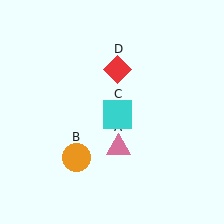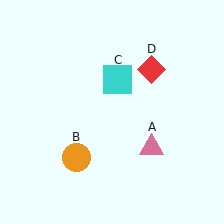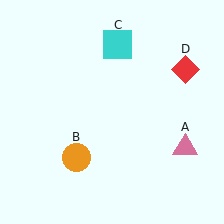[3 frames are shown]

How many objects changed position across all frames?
3 objects changed position: pink triangle (object A), cyan square (object C), red diamond (object D).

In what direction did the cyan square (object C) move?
The cyan square (object C) moved up.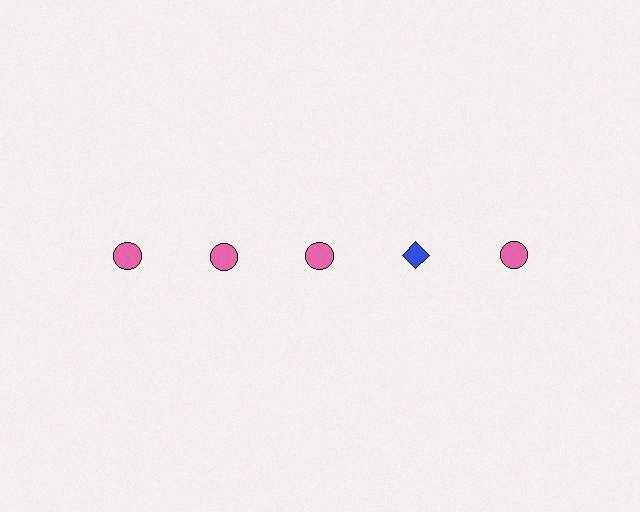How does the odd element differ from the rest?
It differs in both color (blue instead of pink) and shape (diamond instead of circle).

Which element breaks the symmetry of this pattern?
The blue diamond in the top row, second from right column breaks the symmetry. All other shapes are pink circles.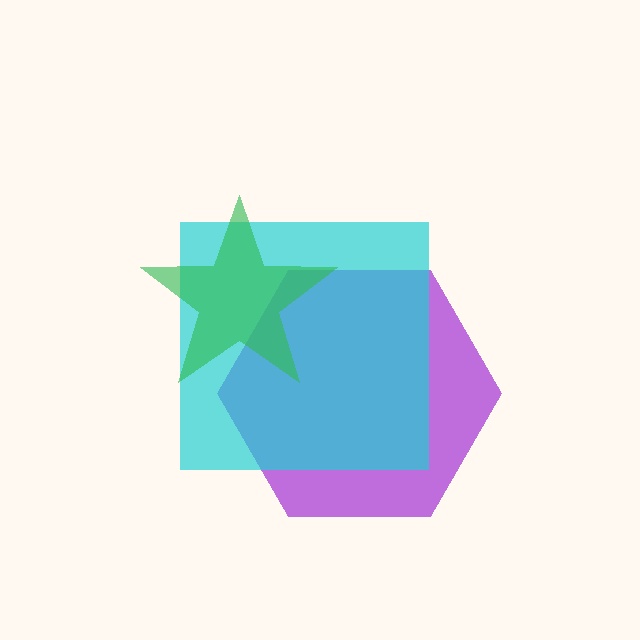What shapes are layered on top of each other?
The layered shapes are: a purple hexagon, a cyan square, a green star.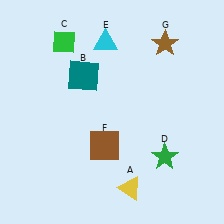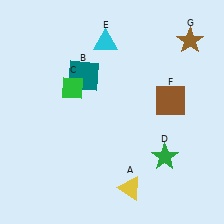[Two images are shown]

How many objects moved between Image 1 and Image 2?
3 objects moved between the two images.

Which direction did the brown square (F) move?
The brown square (F) moved right.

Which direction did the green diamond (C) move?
The green diamond (C) moved down.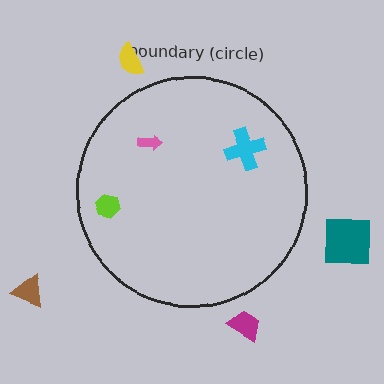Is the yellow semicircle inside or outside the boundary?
Outside.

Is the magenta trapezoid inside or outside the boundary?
Outside.